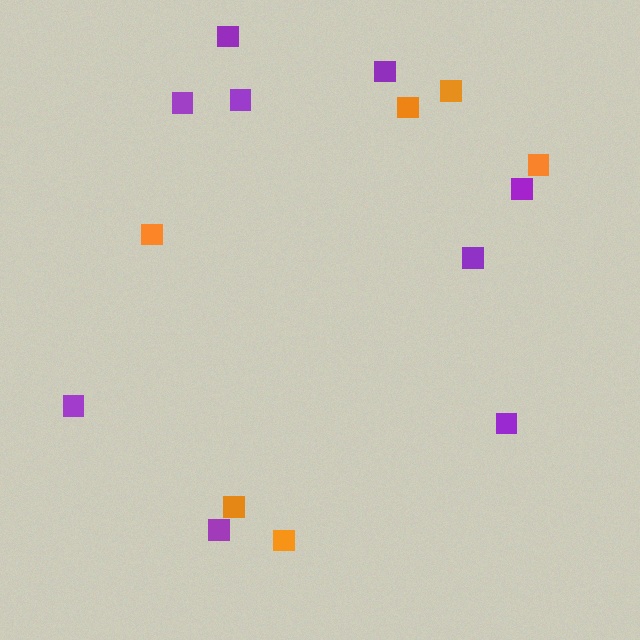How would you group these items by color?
There are 2 groups: one group of purple squares (9) and one group of orange squares (6).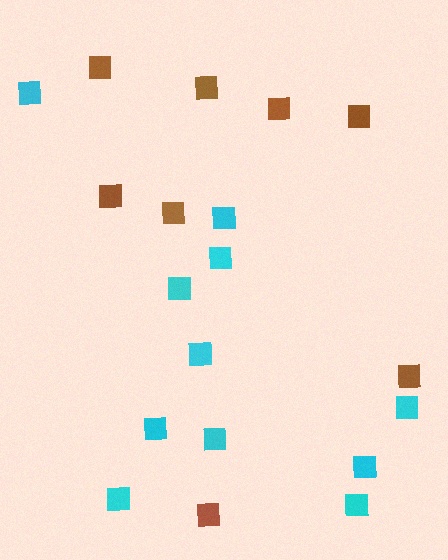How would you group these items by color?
There are 2 groups: one group of brown squares (8) and one group of cyan squares (11).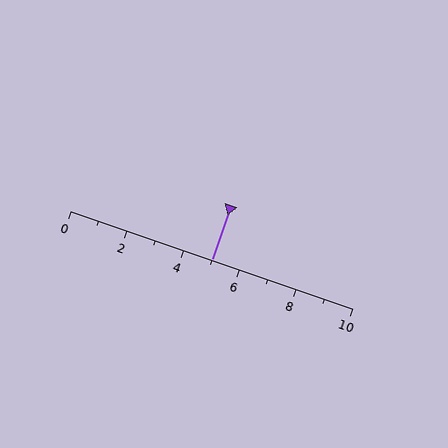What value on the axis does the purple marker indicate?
The marker indicates approximately 5.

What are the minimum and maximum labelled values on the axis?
The axis runs from 0 to 10.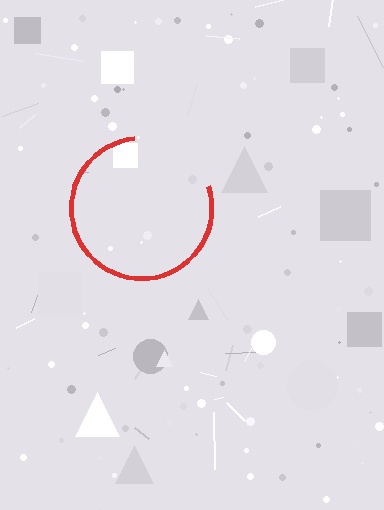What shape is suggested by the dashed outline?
The dashed outline suggests a circle.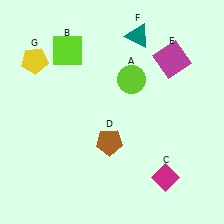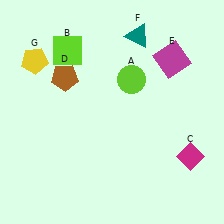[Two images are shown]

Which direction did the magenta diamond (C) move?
The magenta diamond (C) moved right.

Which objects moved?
The objects that moved are: the magenta diamond (C), the brown pentagon (D).